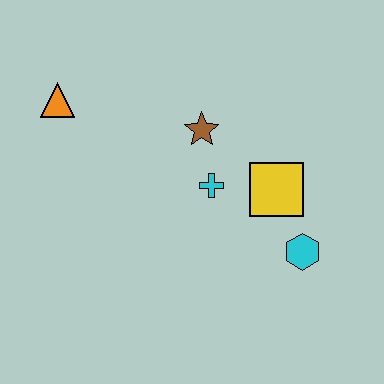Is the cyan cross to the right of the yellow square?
No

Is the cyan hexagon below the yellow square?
Yes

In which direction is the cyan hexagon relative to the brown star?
The cyan hexagon is below the brown star.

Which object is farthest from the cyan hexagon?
The orange triangle is farthest from the cyan hexagon.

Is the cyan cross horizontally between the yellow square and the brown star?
Yes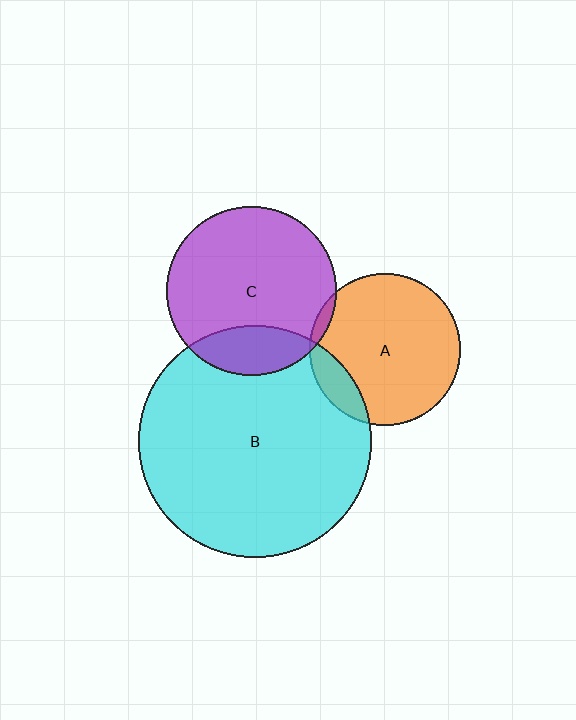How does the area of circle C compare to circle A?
Approximately 1.3 times.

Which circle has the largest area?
Circle B (cyan).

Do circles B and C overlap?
Yes.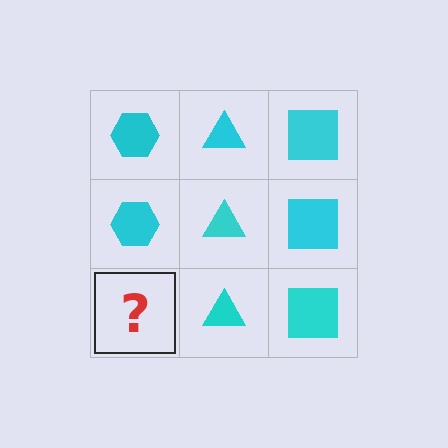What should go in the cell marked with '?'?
The missing cell should contain a cyan hexagon.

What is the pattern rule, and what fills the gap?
The rule is that each column has a consistent shape. The gap should be filled with a cyan hexagon.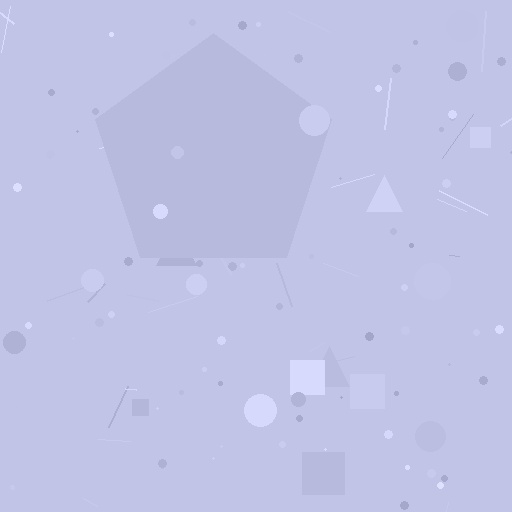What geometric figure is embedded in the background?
A pentagon is embedded in the background.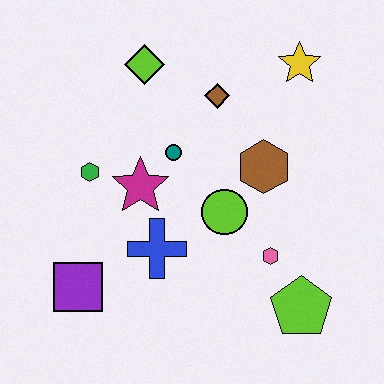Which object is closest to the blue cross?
The magenta star is closest to the blue cross.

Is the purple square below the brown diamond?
Yes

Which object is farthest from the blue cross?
The yellow star is farthest from the blue cross.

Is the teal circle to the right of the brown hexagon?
No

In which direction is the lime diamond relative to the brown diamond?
The lime diamond is to the left of the brown diamond.